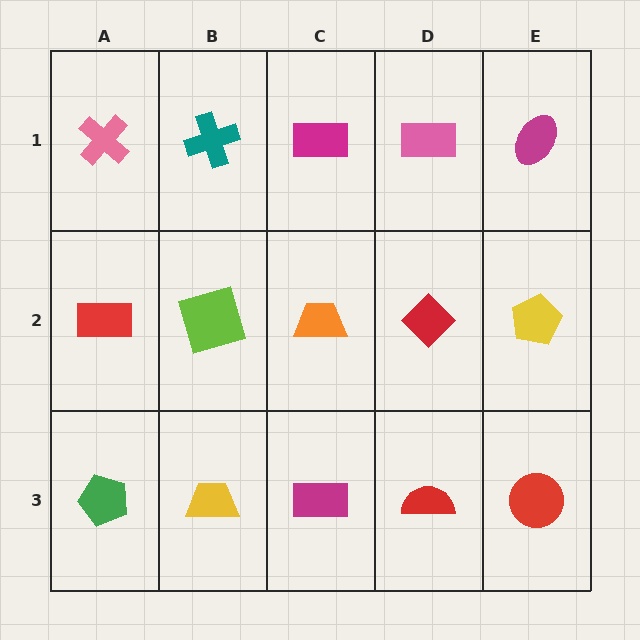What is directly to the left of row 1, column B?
A pink cross.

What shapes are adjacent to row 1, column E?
A yellow pentagon (row 2, column E), a pink rectangle (row 1, column D).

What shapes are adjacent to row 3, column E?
A yellow pentagon (row 2, column E), a red semicircle (row 3, column D).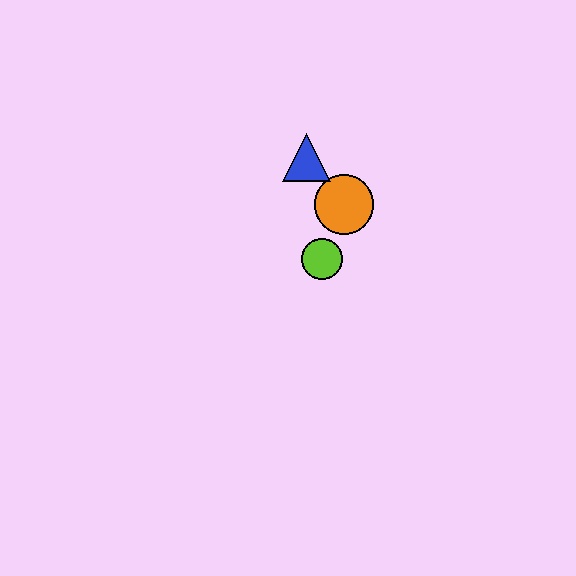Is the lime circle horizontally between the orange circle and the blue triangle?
Yes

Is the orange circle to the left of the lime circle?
No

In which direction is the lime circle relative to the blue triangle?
The lime circle is below the blue triangle.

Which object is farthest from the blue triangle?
The lime circle is farthest from the blue triangle.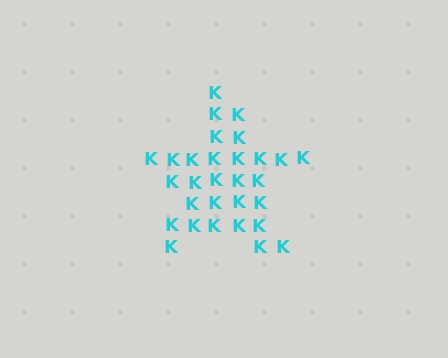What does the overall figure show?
The overall figure shows a star.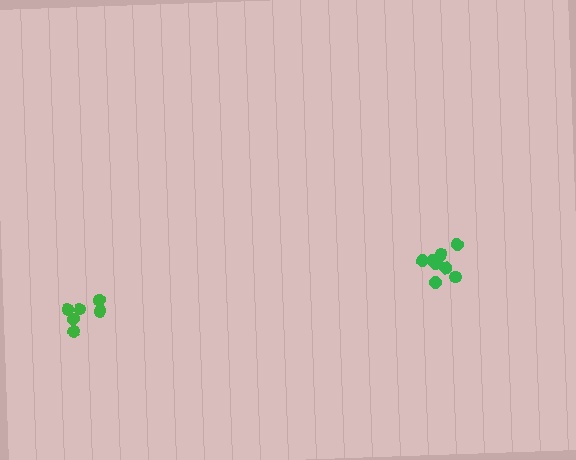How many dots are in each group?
Group 1: 7 dots, Group 2: 9 dots (16 total).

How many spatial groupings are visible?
There are 2 spatial groupings.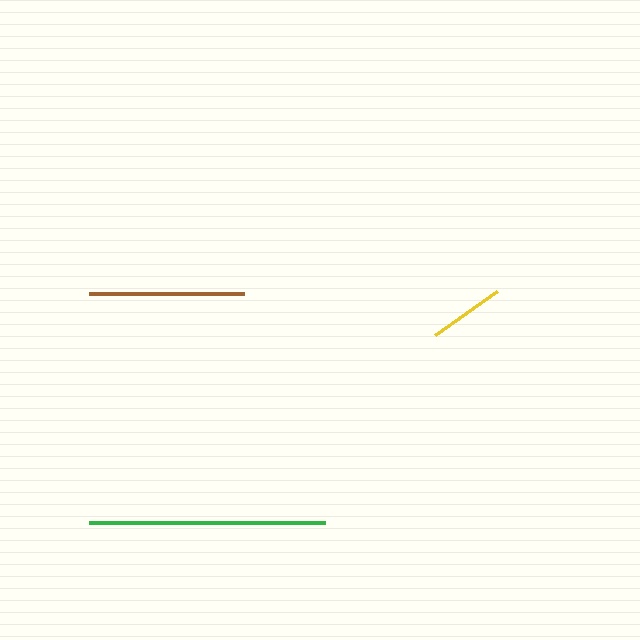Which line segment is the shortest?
The yellow line is the shortest at approximately 76 pixels.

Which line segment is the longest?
The green line is the longest at approximately 236 pixels.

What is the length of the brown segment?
The brown segment is approximately 155 pixels long.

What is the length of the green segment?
The green segment is approximately 236 pixels long.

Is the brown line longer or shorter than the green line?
The green line is longer than the brown line.